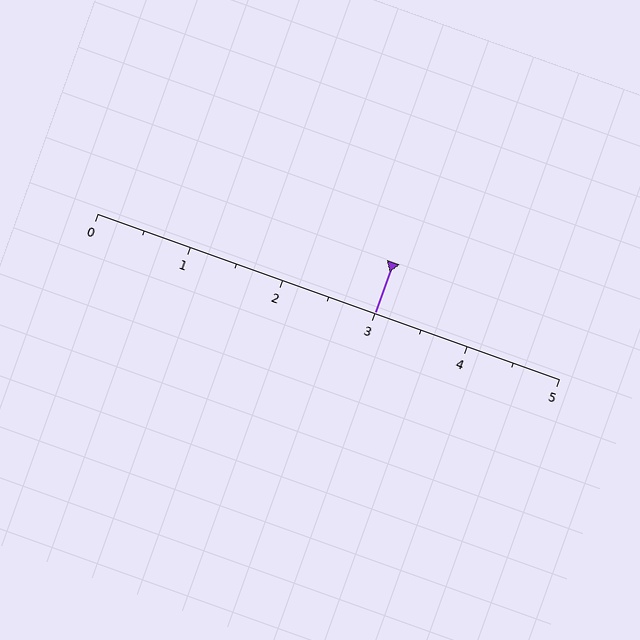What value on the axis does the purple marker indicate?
The marker indicates approximately 3.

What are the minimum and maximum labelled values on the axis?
The axis runs from 0 to 5.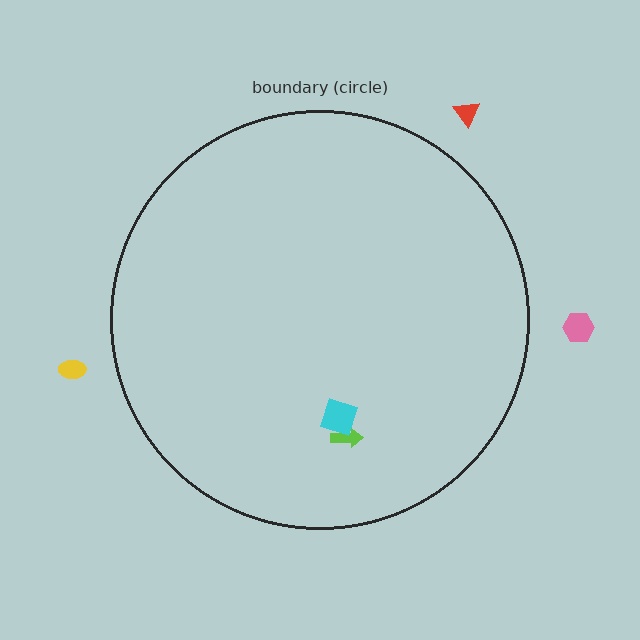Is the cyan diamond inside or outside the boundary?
Inside.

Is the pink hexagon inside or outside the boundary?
Outside.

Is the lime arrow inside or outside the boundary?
Inside.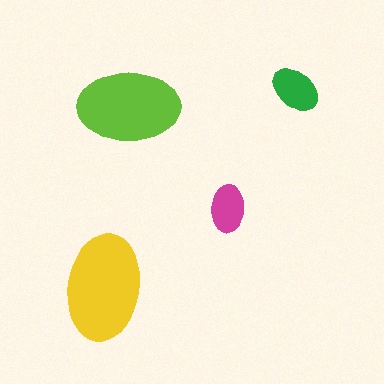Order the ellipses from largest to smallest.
the yellow one, the lime one, the green one, the magenta one.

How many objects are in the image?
There are 4 objects in the image.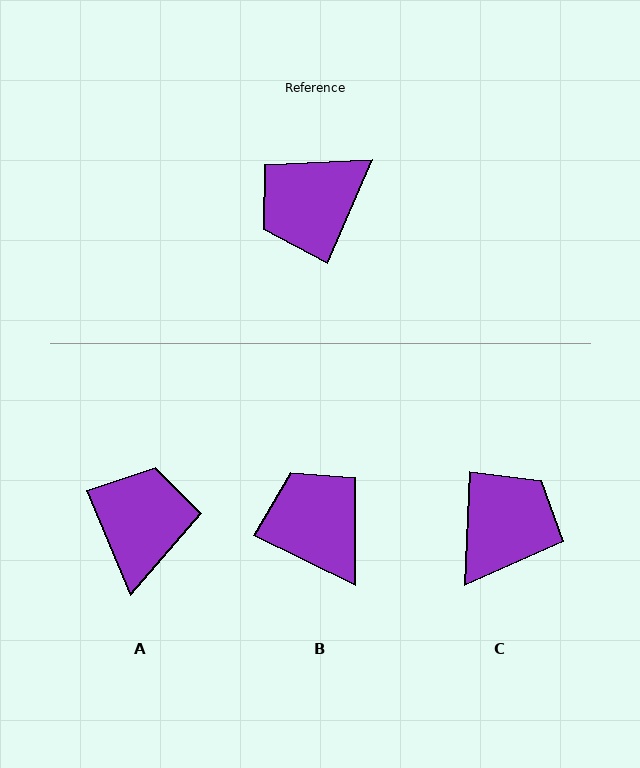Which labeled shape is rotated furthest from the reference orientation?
C, about 159 degrees away.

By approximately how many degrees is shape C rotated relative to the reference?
Approximately 159 degrees clockwise.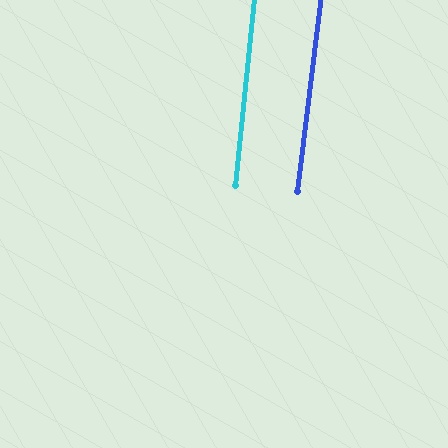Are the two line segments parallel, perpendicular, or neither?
Parallel — their directions differ by only 1.3°.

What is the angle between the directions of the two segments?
Approximately 1 degree.